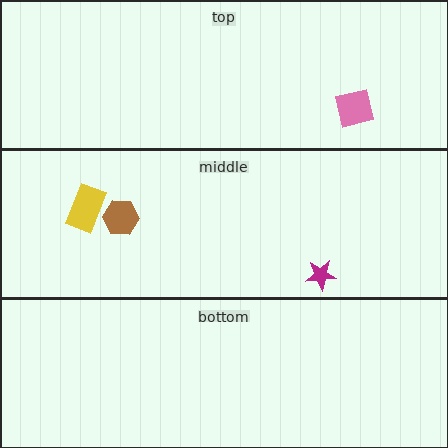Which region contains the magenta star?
The middle region.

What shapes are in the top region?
The pink square.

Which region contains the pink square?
The top region.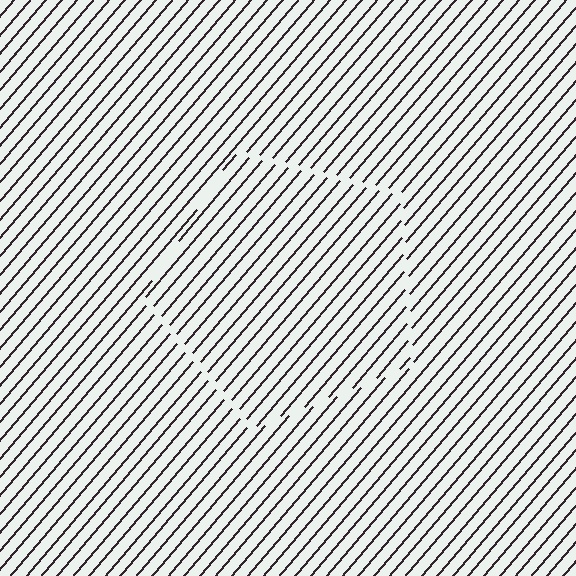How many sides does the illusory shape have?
5 sides — the line-ends trace a pentagon.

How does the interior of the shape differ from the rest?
The interior of the shape contains the same grating, shifted by half a period — the contour is defined by the phase discontinuity where line-ends from the inner and outer gratings abut.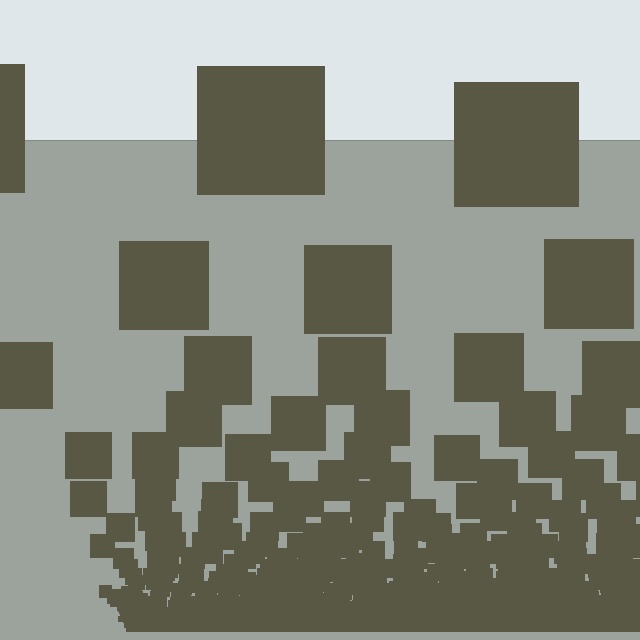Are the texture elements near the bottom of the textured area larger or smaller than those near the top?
Smaller. The gradient is inverted — elements near the bottom are smaller and denser.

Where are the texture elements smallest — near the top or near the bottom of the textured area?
Near the bottom.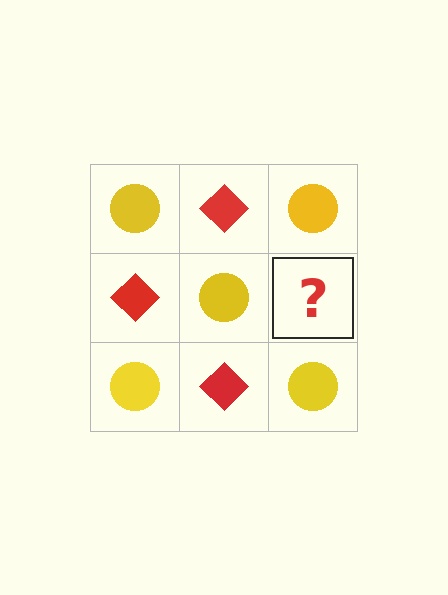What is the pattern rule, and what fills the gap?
The rule is that it alternates yellow circle and red diamond in a checkerboard pattern. The gap should be filled with a red diamond.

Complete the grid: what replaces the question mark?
The question mark should be replaced with a red diamond.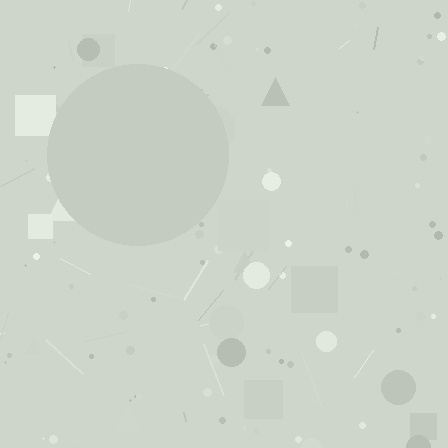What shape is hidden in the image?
A circle is hidden in the image.